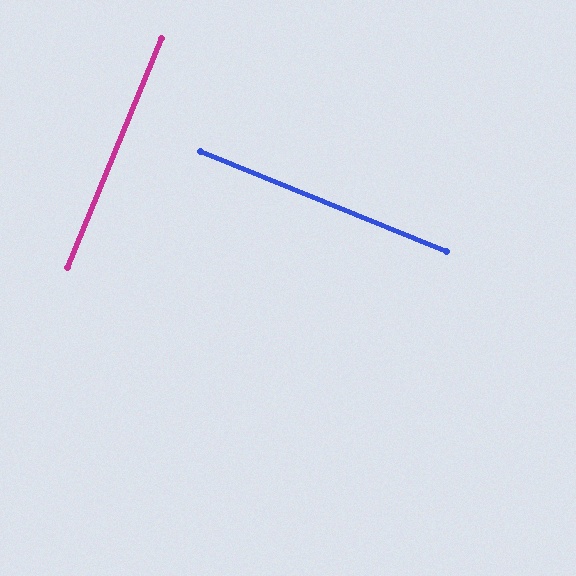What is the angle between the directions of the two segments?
Approximately 90 degrees.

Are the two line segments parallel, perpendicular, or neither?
Perpendicular — they meet at approximately 90°.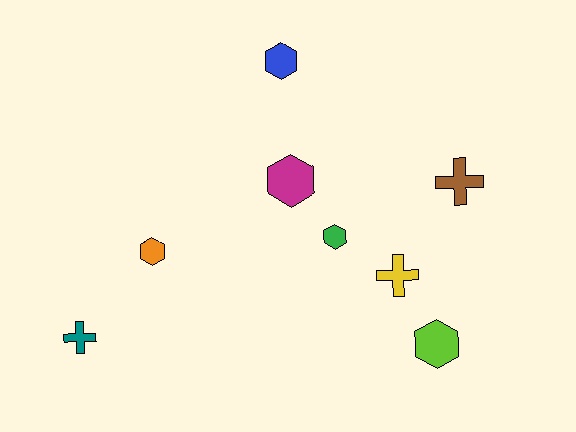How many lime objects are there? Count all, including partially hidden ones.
There is 1 lime object.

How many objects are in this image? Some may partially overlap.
There are 8 objects.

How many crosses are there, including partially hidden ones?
There are 3 crosses.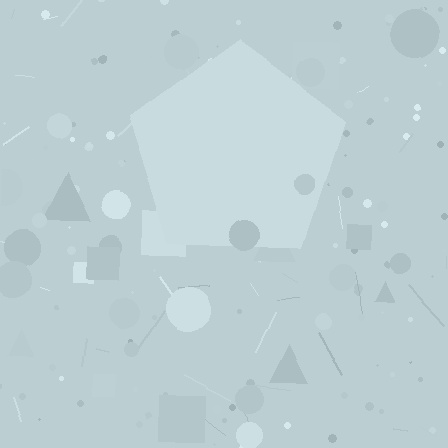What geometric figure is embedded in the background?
A pentagon is embedded in the background.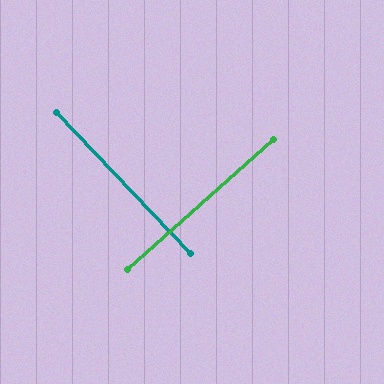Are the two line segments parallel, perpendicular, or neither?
Perpendicular — they meet at approximately 88°.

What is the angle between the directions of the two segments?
Approximately 88 degrees.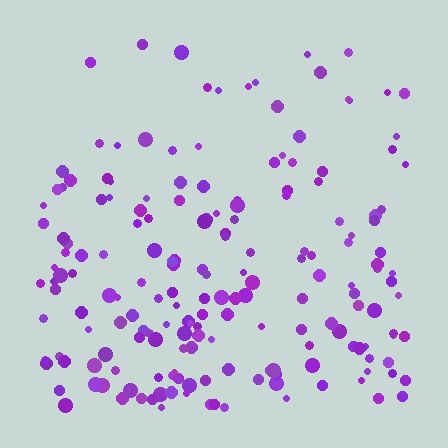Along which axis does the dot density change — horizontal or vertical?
Vertical.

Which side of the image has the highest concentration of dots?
The bottom.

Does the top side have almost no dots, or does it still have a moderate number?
Still a moderate number, just noticeably fewer than the bottom.